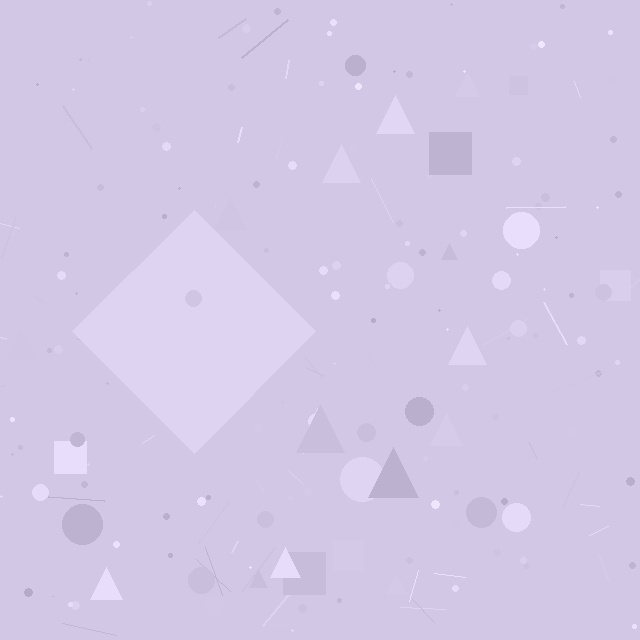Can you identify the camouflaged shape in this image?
The camouflaged shape is a diamond.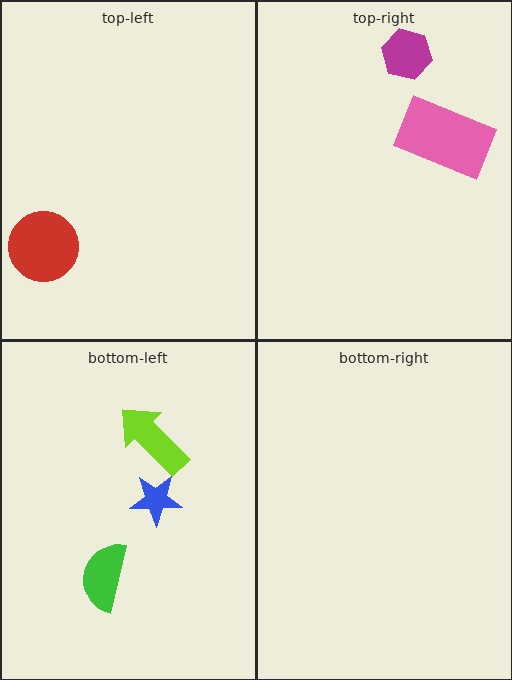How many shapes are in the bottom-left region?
3.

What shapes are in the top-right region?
The pink rectangle, the magenta hexagon.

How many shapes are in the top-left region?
1.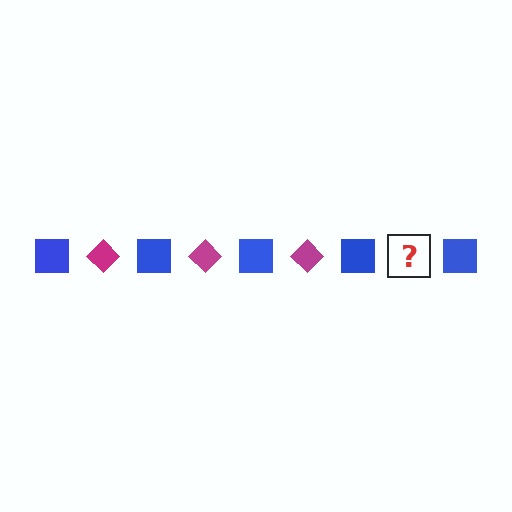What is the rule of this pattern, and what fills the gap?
The rule is that the pattern alternates between blue square and magenta diamond. The gap should be filled with a magenta diamond.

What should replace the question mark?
The question mark should be replaced with a magenta diamond.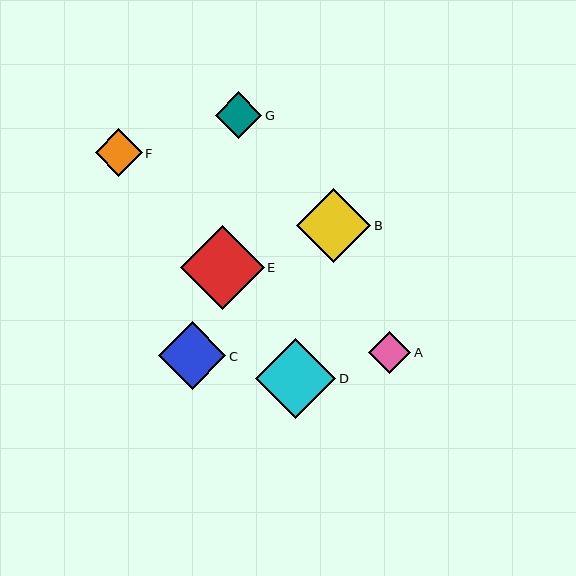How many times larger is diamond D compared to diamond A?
Diamond D is approximately 1.9 times the size of diamond A.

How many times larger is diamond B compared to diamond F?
Diamond B is approximately 1.6 times the size of diamond F.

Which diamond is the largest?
Diamond E is the largest with a size of approximately 83 pixels.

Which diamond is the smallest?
Diamond A is the smallest with a size of approximately 42 pixels.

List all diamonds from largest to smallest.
From largest to smallest: E, D, B, C, F, G, A.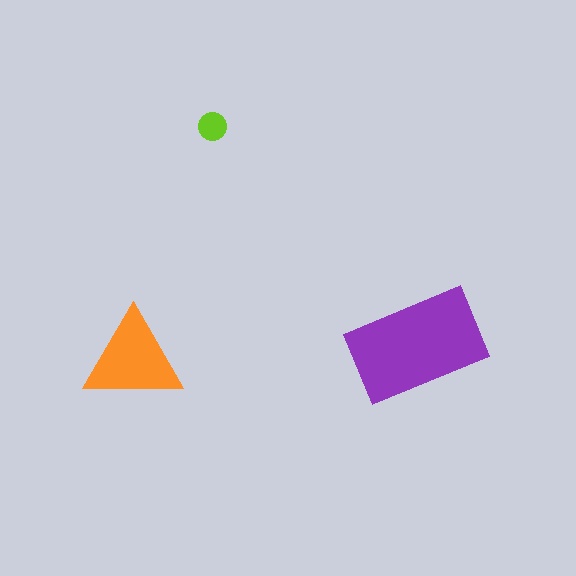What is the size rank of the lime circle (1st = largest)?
3rd.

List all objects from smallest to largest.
The lime circle, the orange triangle, the purple rectangle.